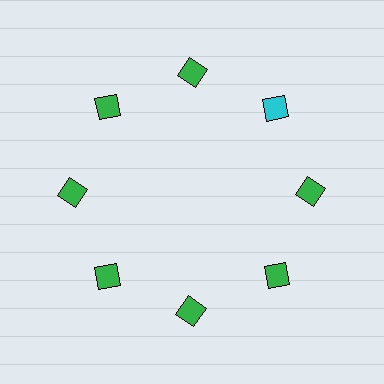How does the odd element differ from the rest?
It has a different color: cyan instead of green.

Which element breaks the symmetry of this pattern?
The cyan square at roughly the 2 o'clock position breaks the symmetry. All other shapes are green squares.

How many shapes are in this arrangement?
There are 8 shapes arranged in a ring pattern.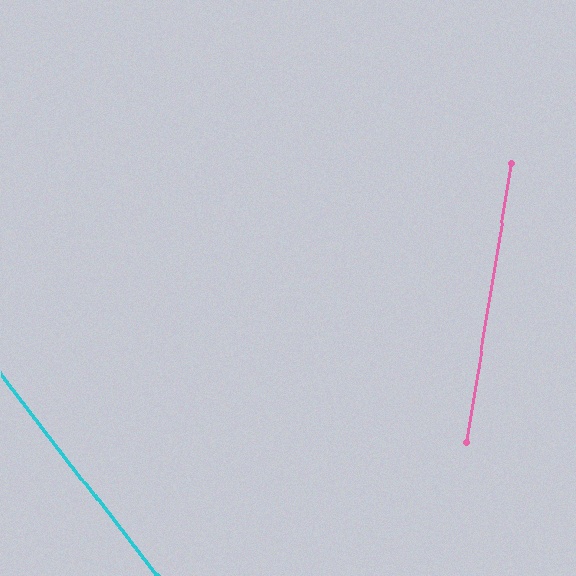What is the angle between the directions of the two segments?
Approximately 47 degrees.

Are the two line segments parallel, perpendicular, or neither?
Neither parallel nor perpendicular — they differ by about 47°.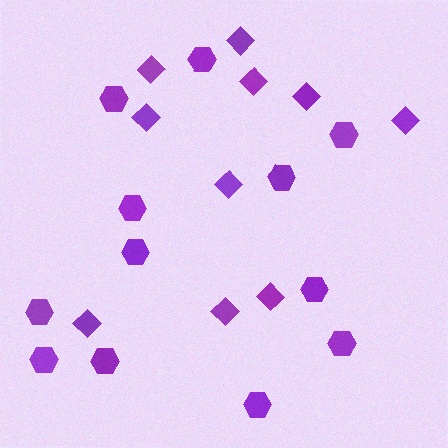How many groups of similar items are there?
There are 2 groups: one group of diamonds (10) and one group of hexagons (12).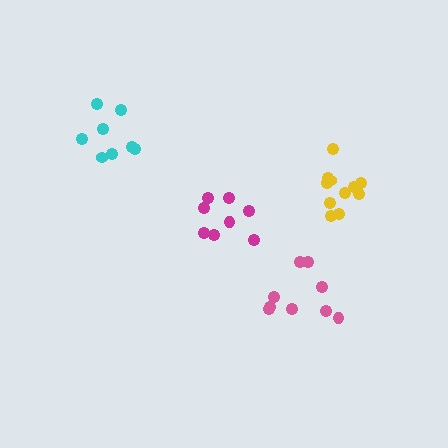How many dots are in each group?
Group 1: 8 dots, Group 2: 8 dots, Group 3: 9 dots, Group 4: 11 dots (36 total).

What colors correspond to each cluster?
The clusters are colored: magenta, cyan, pink, yellow.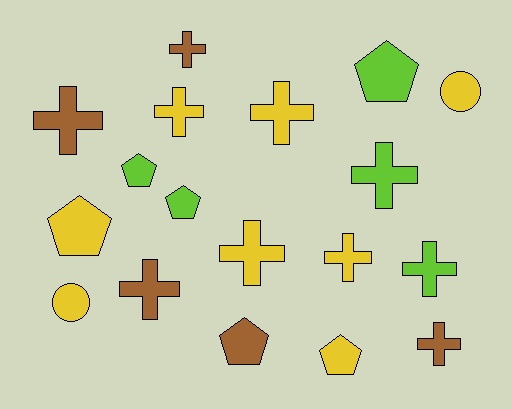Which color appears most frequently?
Yellow, with 8 objects.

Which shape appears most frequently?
Cross, with 10 objects.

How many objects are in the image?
There are 18 objects.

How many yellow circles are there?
There are 2 yellow circles.